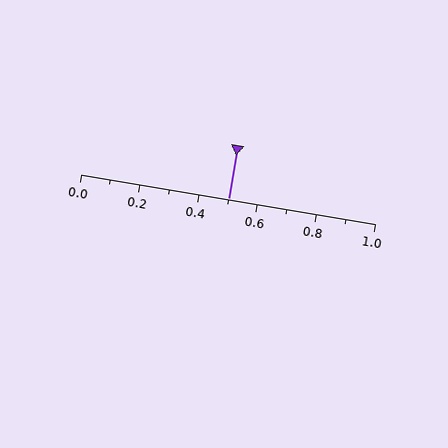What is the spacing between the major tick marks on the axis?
The major ticks are spaced 0.2 apart.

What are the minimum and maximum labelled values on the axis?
The axis runs from 0.0 to 1.0.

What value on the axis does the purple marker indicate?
The marker indicates approximately 0.5.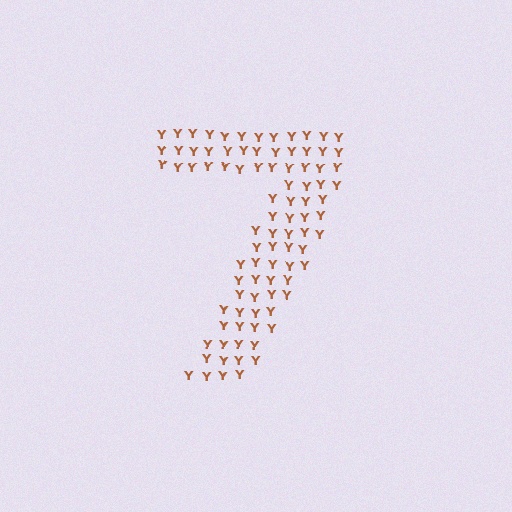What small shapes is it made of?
It is made of small letter Y's.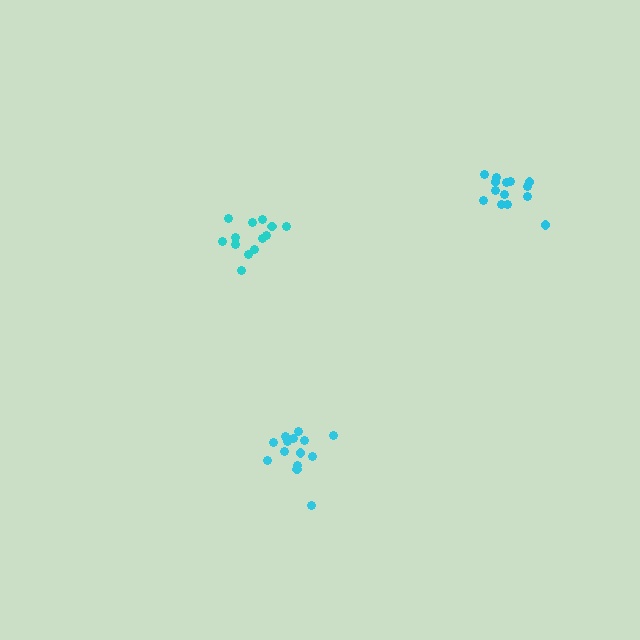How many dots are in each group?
Group 1: 14 dots, Group 2: 13 dots, Group 3: 14 dots (41 total).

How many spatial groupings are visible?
There are 3 spatial groupings.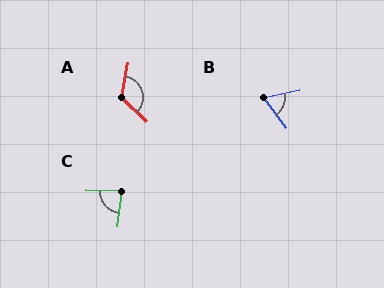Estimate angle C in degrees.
Approximately 84 degrees.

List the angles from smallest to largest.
B (65°), C (84°), A (123°).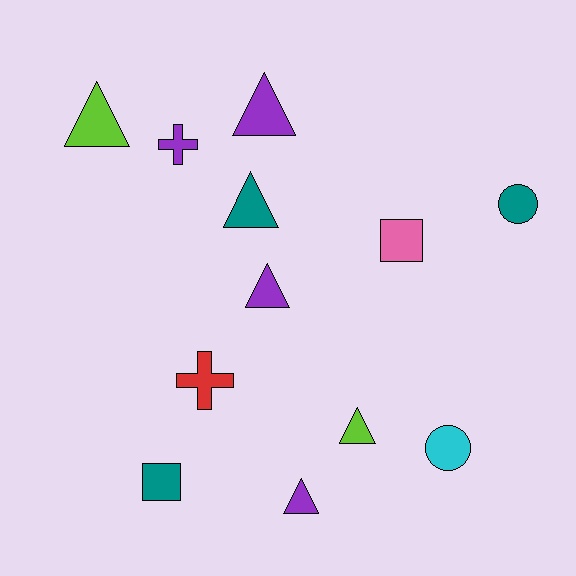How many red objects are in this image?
There is 1 red object.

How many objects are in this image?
There are 12 objects.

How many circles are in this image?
There are 2 circles.